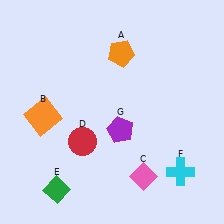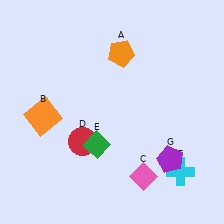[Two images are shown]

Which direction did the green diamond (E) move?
The green diamond (E) moved up.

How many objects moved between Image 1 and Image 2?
2 objects moved between the two images.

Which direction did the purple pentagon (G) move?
The purple pentagon (G) moved right.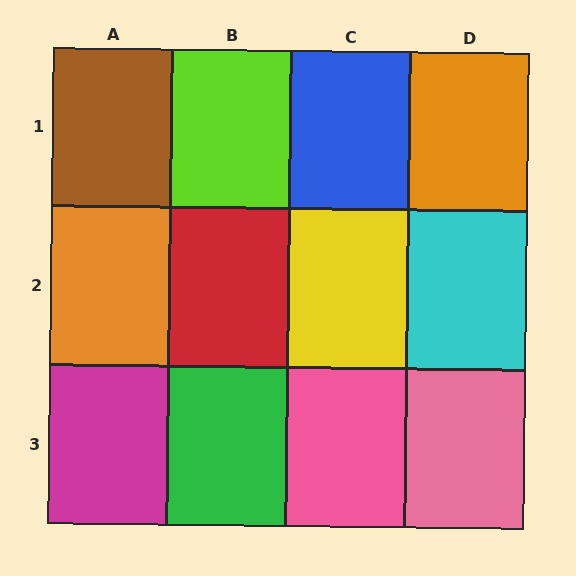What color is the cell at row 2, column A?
Orange.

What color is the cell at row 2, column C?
Yellow.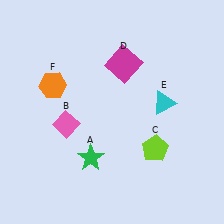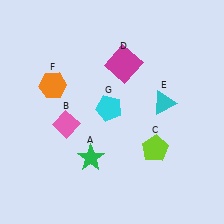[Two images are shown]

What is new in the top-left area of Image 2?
A cyan pentagon (G) was added in the top-left area of Image 2.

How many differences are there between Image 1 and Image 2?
There is 1 difference between the two images.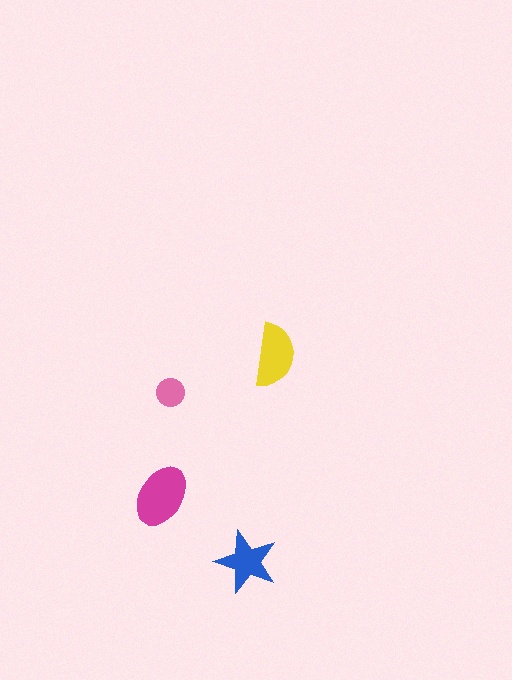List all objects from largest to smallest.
The magenta ellipse, the yellow semicircle, the blue star, the pink circle.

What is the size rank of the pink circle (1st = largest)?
4th.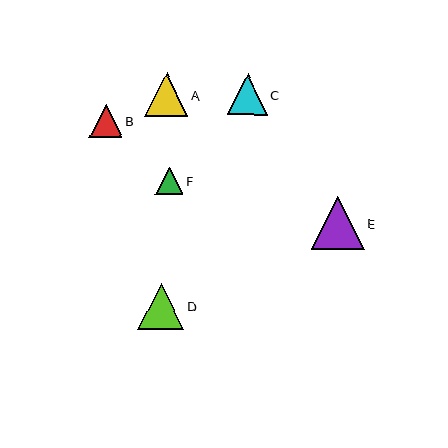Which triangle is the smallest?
Triangle F is the smallest with a size of approximately 28 pixels.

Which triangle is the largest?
Triangle E is the largest with a size of approximately 53 pixels.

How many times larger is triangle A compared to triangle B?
Triangle A is approximately 1.3 times the size of triangle B.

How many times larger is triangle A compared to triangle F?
Triangle A is approximately 1.6 times the size of triangle F.